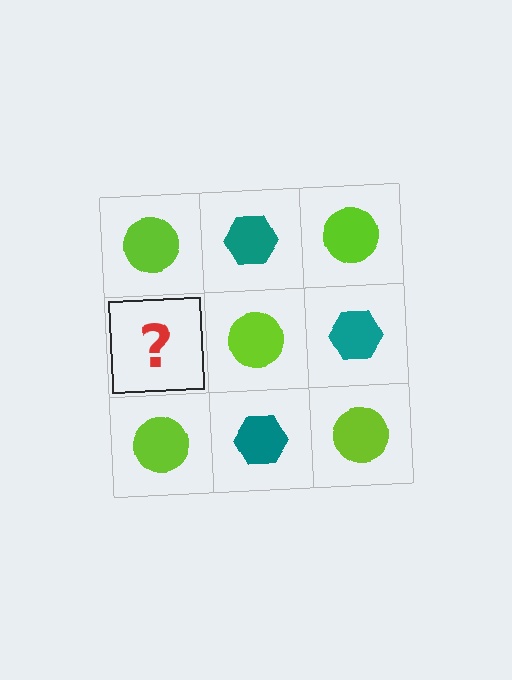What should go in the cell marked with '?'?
The missing cell should contain a teal hexagon.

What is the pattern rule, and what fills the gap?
The rule is that it alternates lime circle and teal hexagon in a checkerboard pattern. The gap should be filled with a teal hexagon.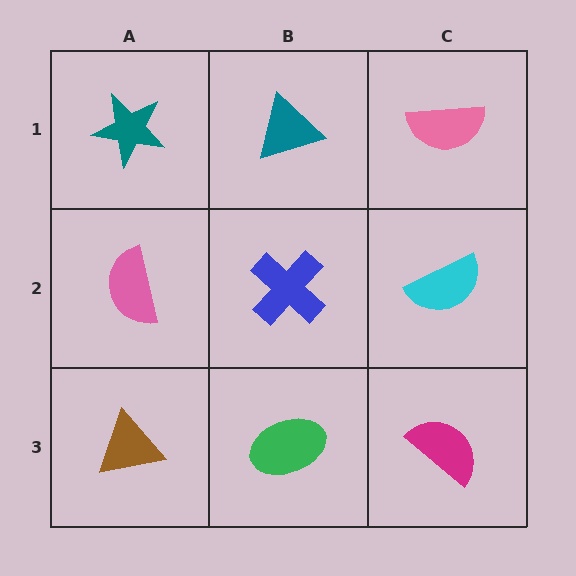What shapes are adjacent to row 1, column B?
A blue cross (row 2, column B), a teal star (row 1, column A), a pink semicircle (row 1, column C).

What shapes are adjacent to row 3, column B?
A blue cross (row 2, column B), a brown triangle (row 3, column A), a magenta semicircle (row 3, column C).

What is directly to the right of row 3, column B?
A magenta semicircle.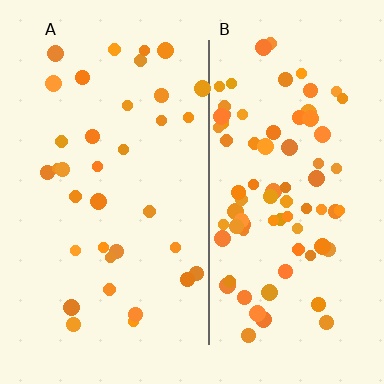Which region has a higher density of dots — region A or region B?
B (the right).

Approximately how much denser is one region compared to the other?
Approximately 2.3× — region B over region A.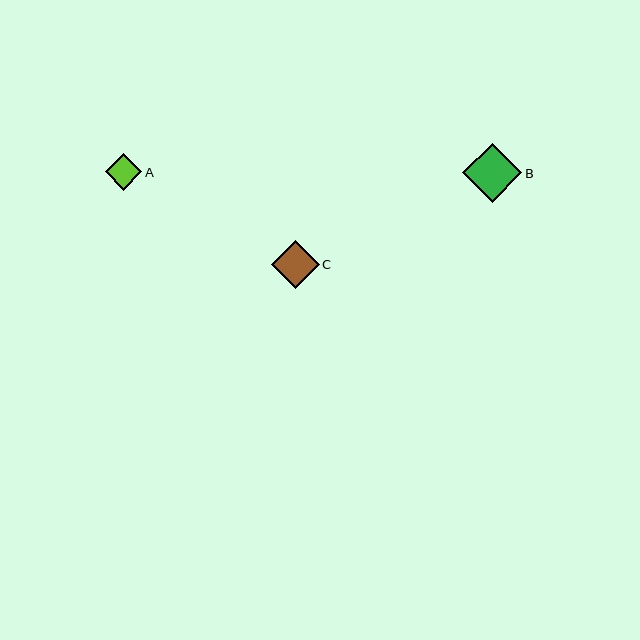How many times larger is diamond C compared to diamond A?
Diamond C is approximately 1.3 times the size of diamond A.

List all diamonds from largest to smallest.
From largest to smallest: B, C, A.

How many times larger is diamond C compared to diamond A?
Diamond C is approximately 1.3 times the size of diamond A.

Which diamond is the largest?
Diamond B is the largest with a size of approximately 59 pixels.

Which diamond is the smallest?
Diamond A is the smallest with a size of approximately 36 pixels.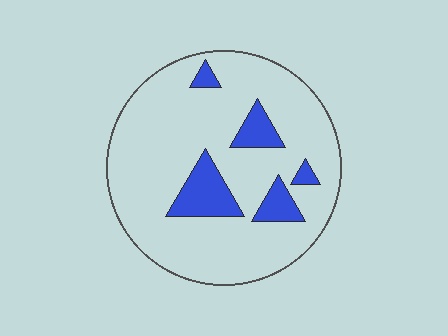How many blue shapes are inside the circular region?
5.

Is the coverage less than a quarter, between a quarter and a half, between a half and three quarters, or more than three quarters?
Less than a quarter.